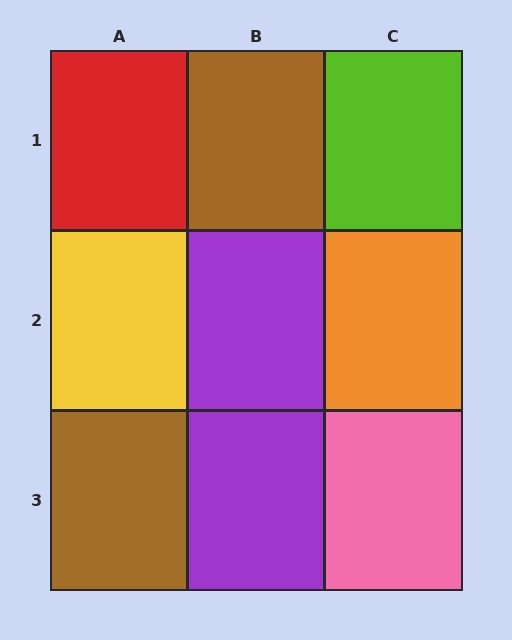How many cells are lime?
1 cell is lime.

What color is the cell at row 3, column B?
Purple.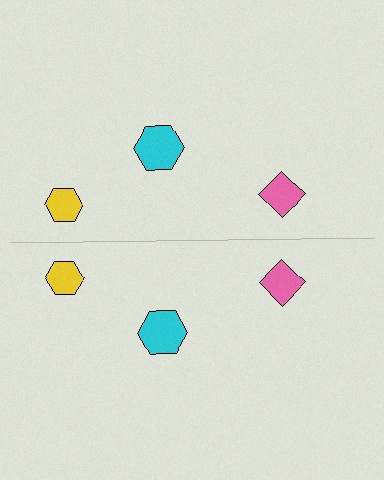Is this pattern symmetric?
Yes, this pattern has bilateral (reflection) symmetry.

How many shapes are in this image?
There are 6 shapes in this image.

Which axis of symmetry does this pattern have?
The pattern has a horizontal axis of symmetry running through the center of the image.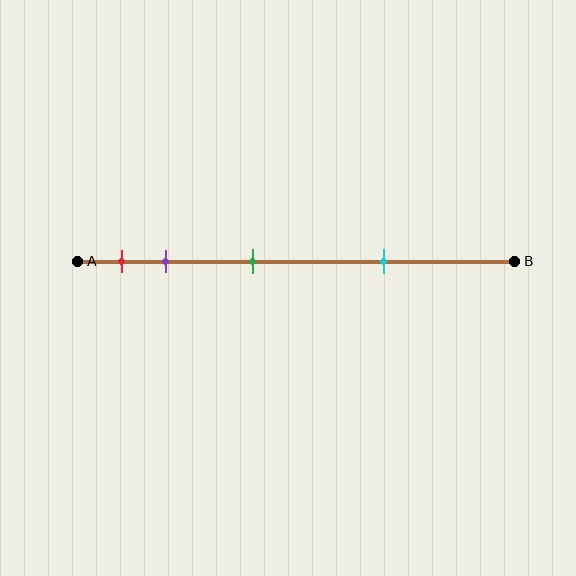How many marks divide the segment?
There are 4 marks dividing the segment.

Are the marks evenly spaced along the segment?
No, the marks are not evenly spaced.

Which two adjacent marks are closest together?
The red and purple marks are the closest adjacent pair.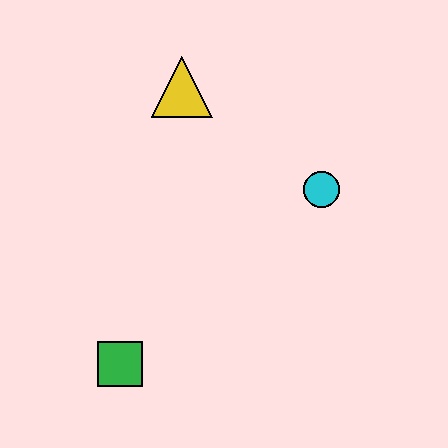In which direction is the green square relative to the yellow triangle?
The green square is below the yellow triangle.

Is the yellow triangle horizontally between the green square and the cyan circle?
Yes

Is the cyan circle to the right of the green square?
Yes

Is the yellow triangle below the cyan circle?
No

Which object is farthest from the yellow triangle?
The green square is farthest from the yellow triangle.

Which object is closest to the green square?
The cyan circle is closest to the green square.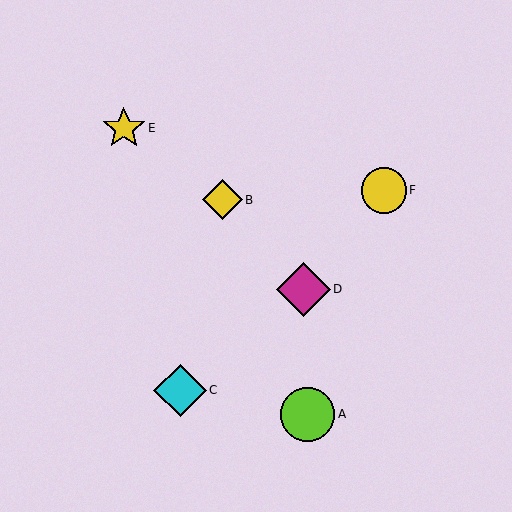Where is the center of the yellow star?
The center of the yellow star is at (124, 128).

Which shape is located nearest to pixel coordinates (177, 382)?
The cyan diamond (labeled C) at (180, 390) is nearest to that location.